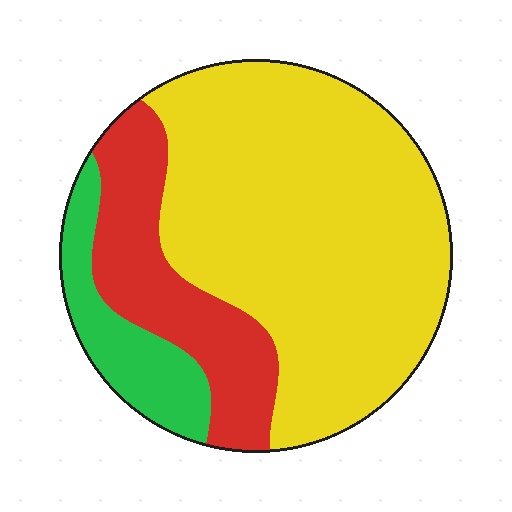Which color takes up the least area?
Green, at roughly 15%.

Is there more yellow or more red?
Yellow.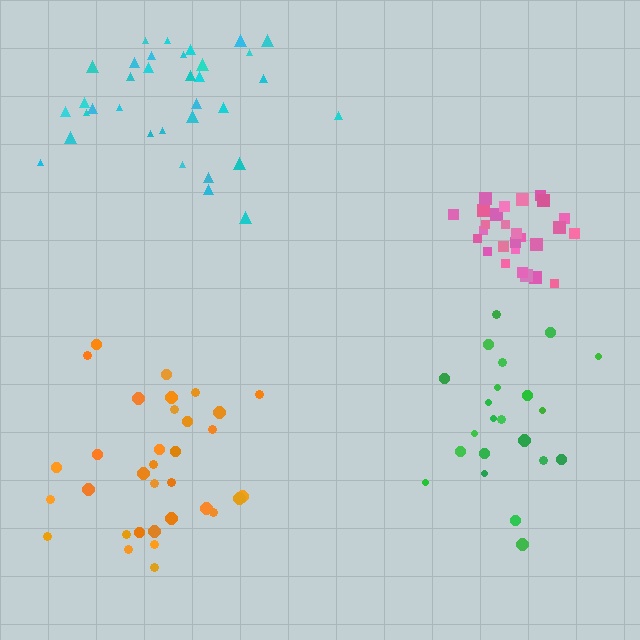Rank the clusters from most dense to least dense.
pink, orange, green, cyan.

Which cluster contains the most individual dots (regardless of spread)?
Cyan (34).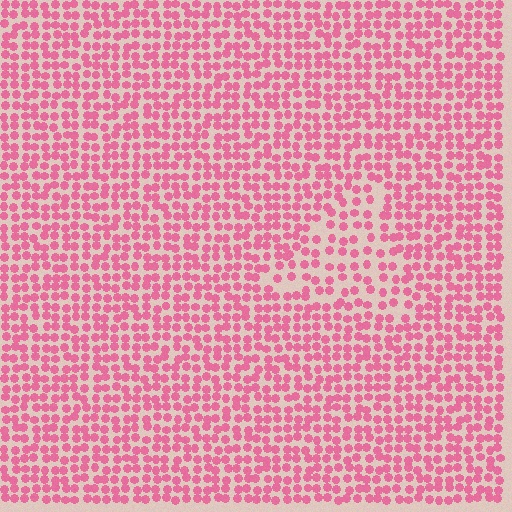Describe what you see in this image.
The image contains small pink elements arranged at two different densities. A triangle-shaped region is visible where the elements are less densely packed than the surrounding area.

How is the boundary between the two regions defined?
The boundary is defined by a change in element density (approximately 1.6x ratio). All elements are the same color, size, and shape.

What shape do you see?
I see a triangle.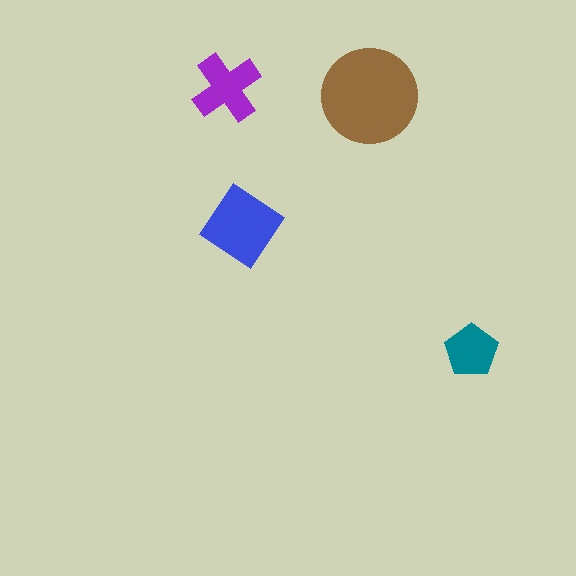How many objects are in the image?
There are 4 objects in the image.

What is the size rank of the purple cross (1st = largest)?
3rd.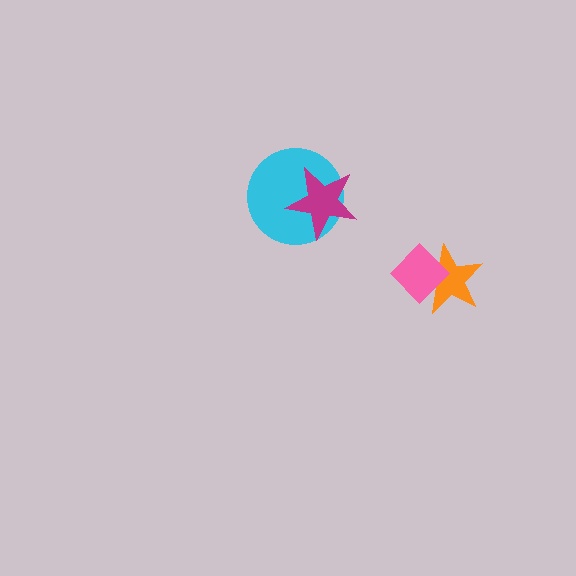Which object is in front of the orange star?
The pink diamond is in front of the orange star.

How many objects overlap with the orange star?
1 object overlaps with the orange star.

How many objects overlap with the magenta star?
1 object overlaps with the magenta star.